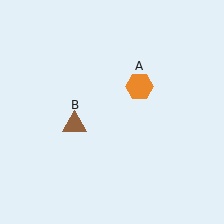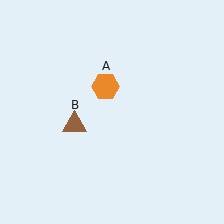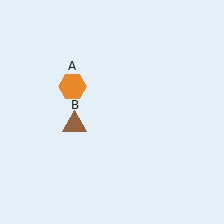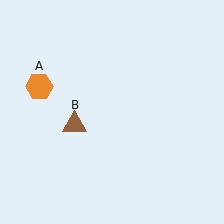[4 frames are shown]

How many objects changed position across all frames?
1 object changed position: orange hexagon (object A).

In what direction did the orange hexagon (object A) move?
The orange hexagon (object A) moved left.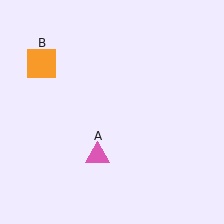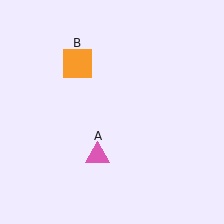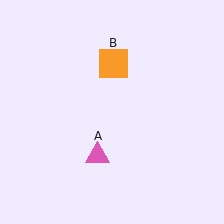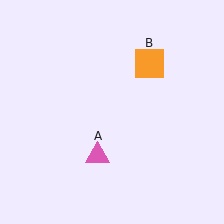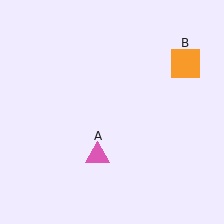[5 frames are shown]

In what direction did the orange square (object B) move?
The orange square (object B) moved right.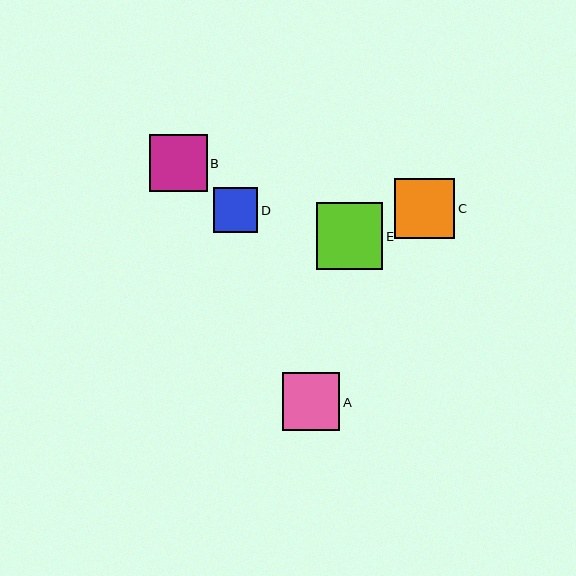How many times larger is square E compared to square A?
Square E is approximately 1.2 times the size of square A.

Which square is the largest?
Square E is the largest with a size of approximately 67 pixels.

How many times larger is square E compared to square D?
Square E is approximately 1.5 times the size of square D.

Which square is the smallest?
Square D is the smallest with a size of approximately 45 pixels.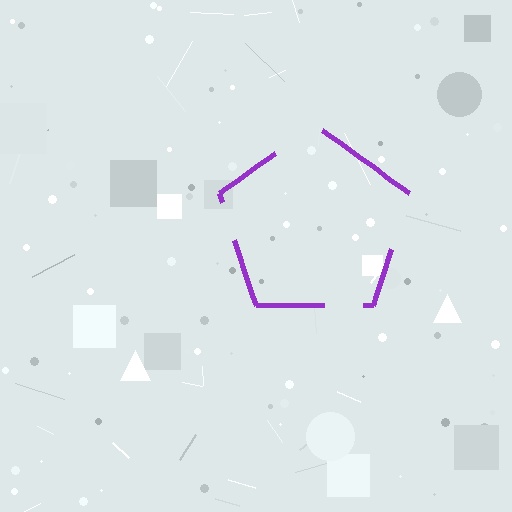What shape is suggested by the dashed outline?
The dashed outline suggests a pentagon.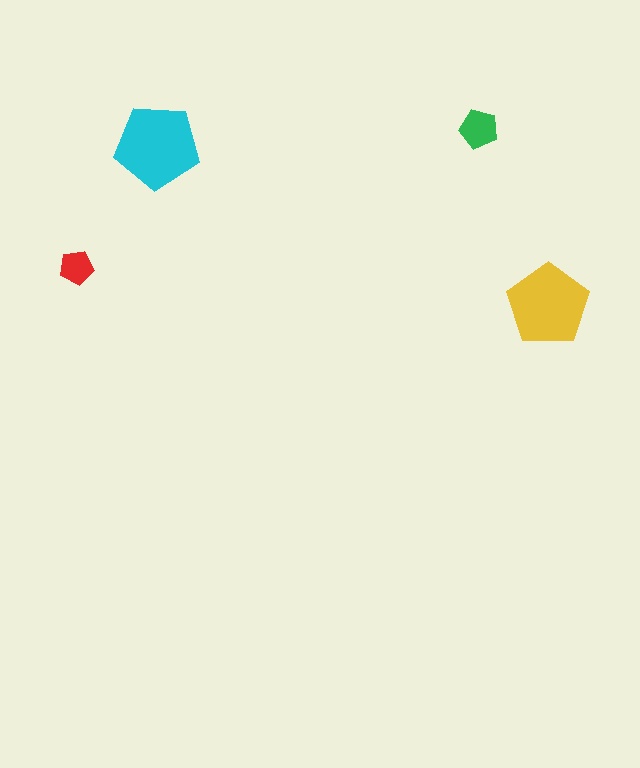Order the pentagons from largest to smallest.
the cyan one, the yellow one, the green one, the red one.